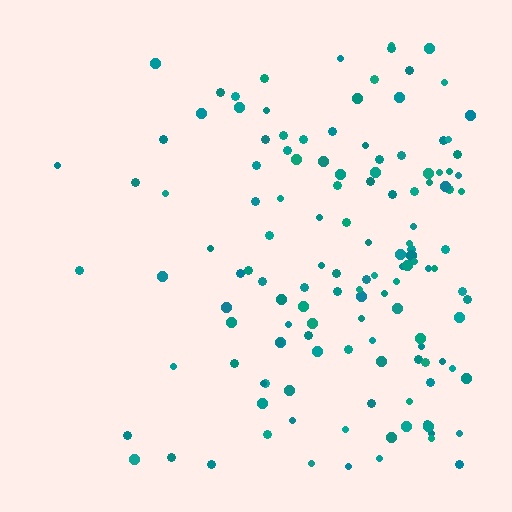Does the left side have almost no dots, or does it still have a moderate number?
Still a moderate number, just noticeably fewer than the right.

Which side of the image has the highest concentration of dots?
The right.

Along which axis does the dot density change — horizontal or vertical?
Horizontal.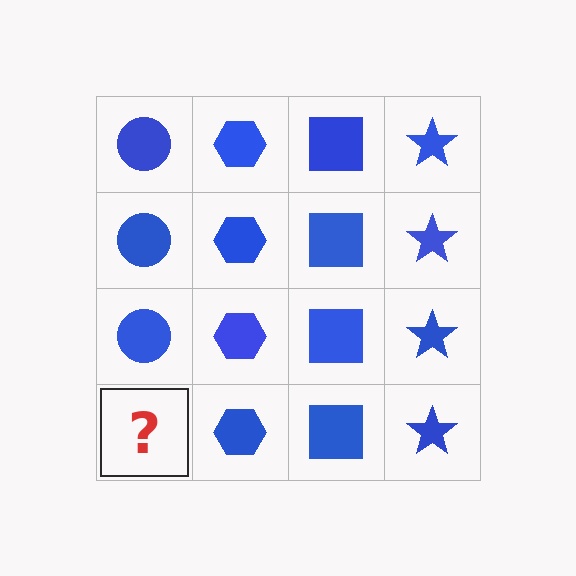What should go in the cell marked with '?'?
The missing cell should contain a blue circle.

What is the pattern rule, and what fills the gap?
The rule is that each column has a consistent shape. The gap should be filled with a blue circle.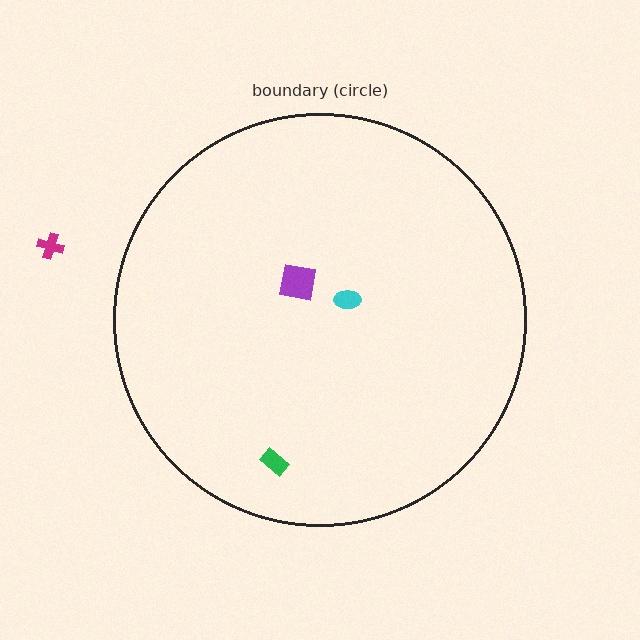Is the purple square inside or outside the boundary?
Inside.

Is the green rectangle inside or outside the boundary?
Inside.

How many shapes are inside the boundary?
3 inside, 1 outside.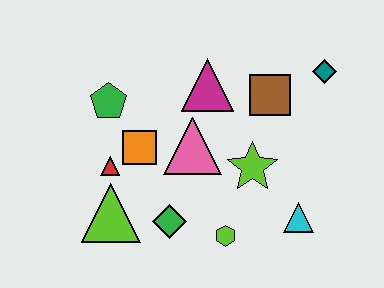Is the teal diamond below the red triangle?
No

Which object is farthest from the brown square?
The lime triangle is farthest from the brown square.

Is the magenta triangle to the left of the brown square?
Yes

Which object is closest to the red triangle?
The orange square is closest to the red triangle.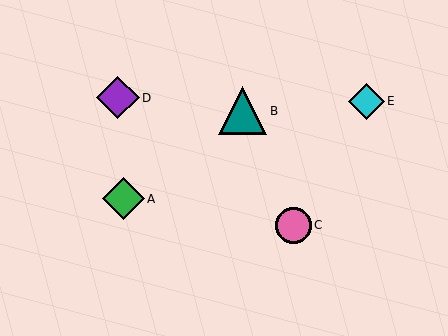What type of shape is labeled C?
Shape C is a pink circle.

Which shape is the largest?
The teal triangle (labeled B) is the largest.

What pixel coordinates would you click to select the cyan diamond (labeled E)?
Click at (366, 101) to select the cyan diamond E.